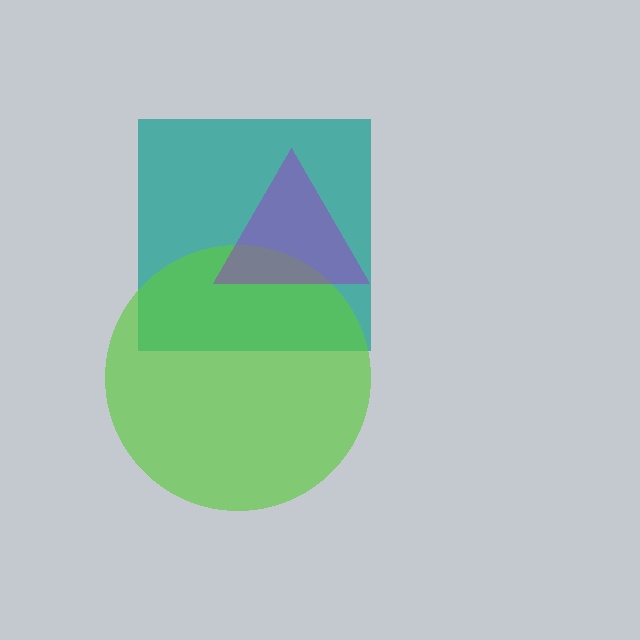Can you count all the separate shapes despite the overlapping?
Yes, there are 3 separate shapes.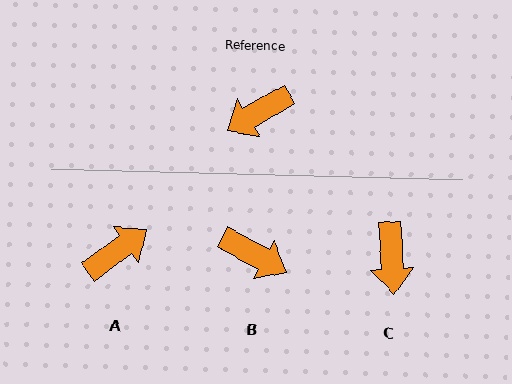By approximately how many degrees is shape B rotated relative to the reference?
Approximately 120 degrees counter-clockwise.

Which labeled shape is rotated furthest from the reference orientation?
A, about 174 degrees away.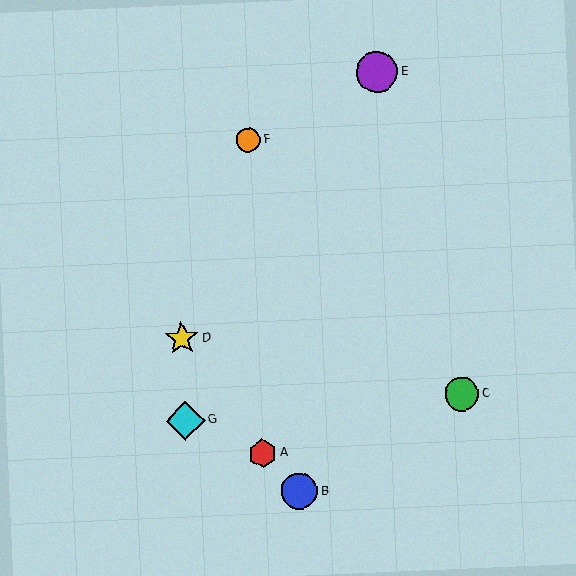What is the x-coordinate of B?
Object B is at x≈299.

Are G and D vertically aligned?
Yes, both are at x≈185.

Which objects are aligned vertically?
Objects D, G are aligned vertically.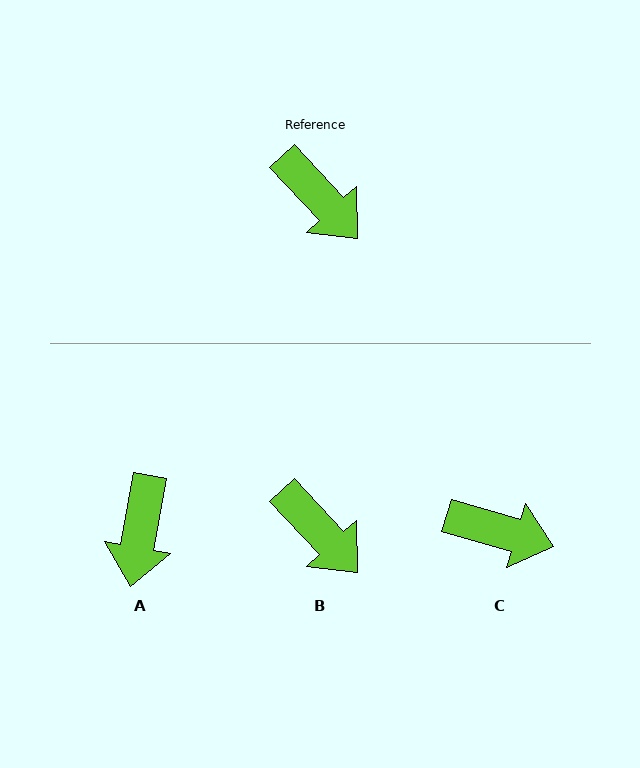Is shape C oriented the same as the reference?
No, it is off by about 31 degrees.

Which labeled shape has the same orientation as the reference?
B.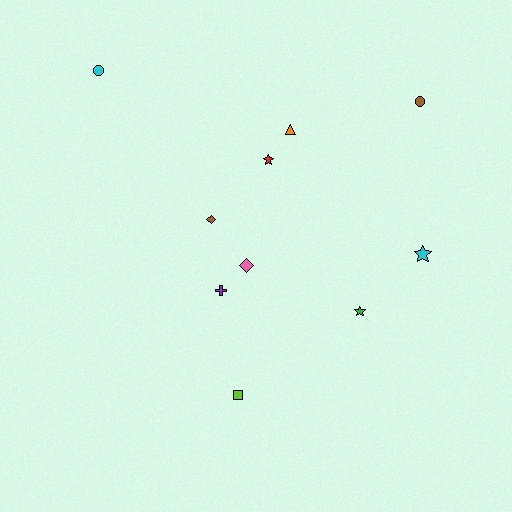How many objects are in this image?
There are 10 objects.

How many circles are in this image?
There are 2 circles.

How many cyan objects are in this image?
There are 2 cyan objects.